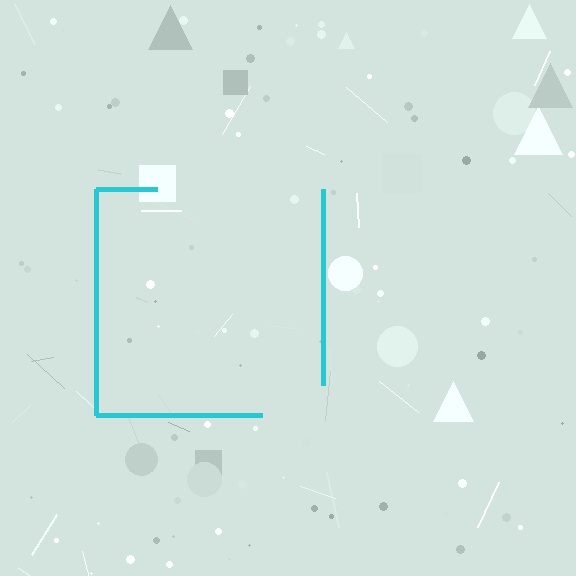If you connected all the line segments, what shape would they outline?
They would outline a square.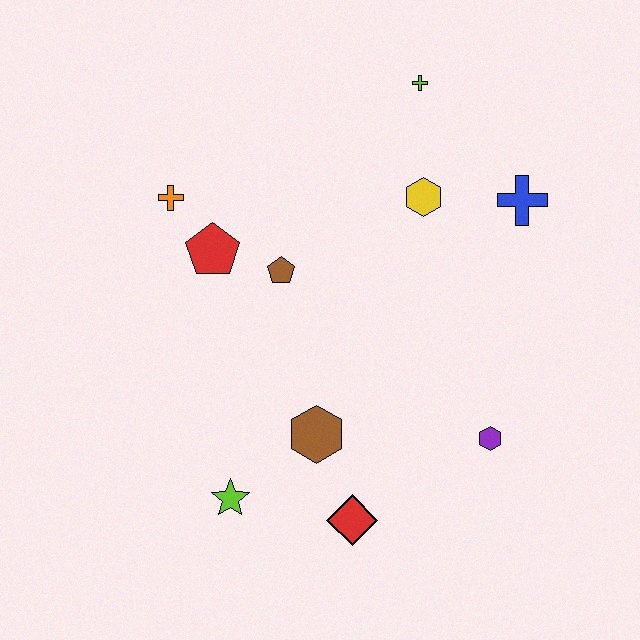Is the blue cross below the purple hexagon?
No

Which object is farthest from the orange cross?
The purple hexagon is farthest from the orange cross.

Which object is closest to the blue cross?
The yellow hexagon is closest to the blue cross.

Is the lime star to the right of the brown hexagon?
No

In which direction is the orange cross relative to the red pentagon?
The orange cross is above the red pentagon.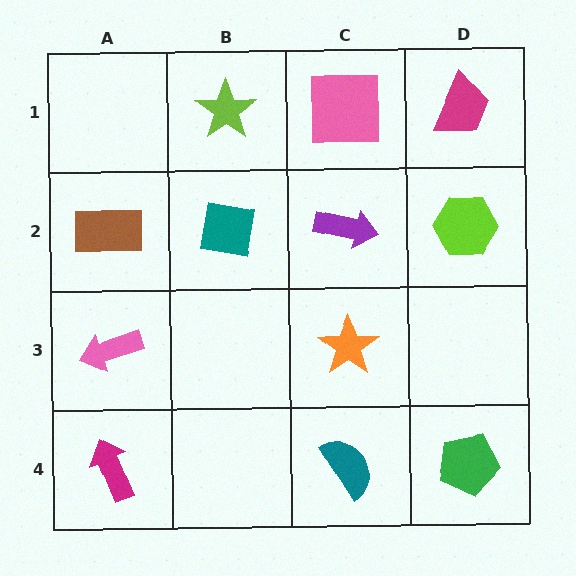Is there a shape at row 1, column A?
No, that cell is empty.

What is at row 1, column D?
A magenta trapezoid.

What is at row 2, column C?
A purple arrow.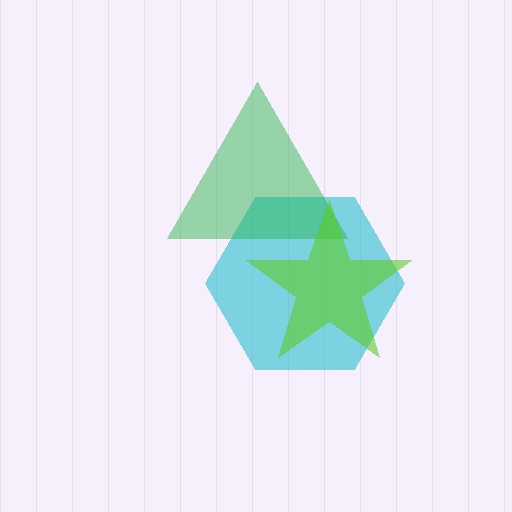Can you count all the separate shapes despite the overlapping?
Yes, there are 3 separate shapes.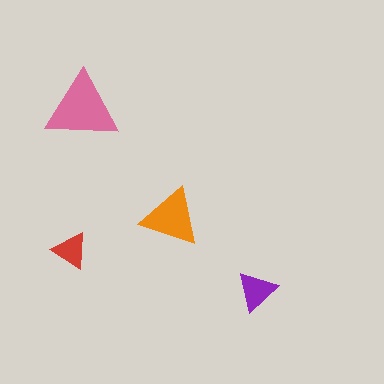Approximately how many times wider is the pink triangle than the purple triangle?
About 2 times wider.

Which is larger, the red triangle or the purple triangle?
The purple one.